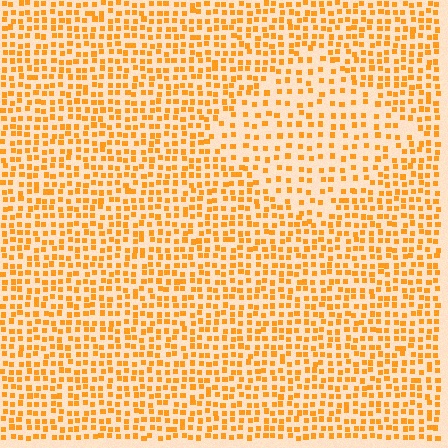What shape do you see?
I see a diamond.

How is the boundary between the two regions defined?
The boundary is defined by a change in element density (approximately 1.8x ratio). All elements are the same color, size, and shape.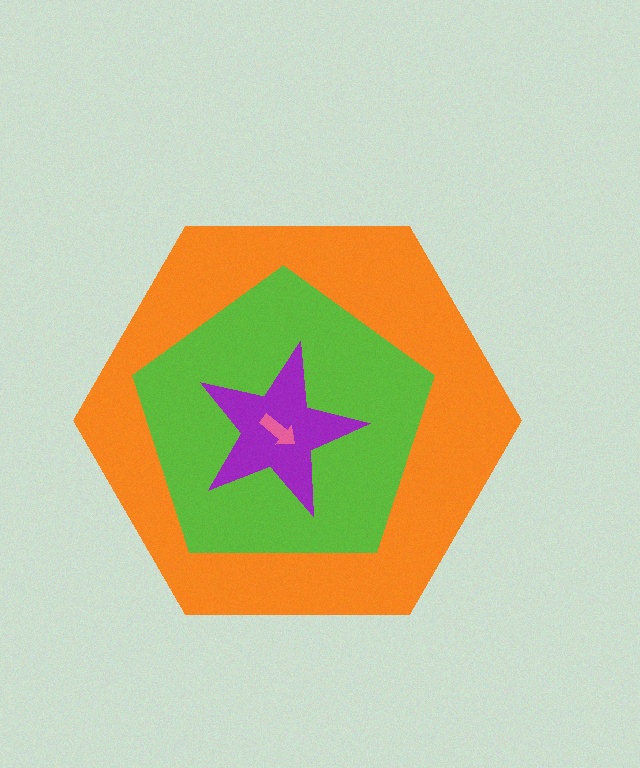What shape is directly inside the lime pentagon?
The purple star.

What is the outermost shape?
The orange hexagon.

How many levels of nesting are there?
4.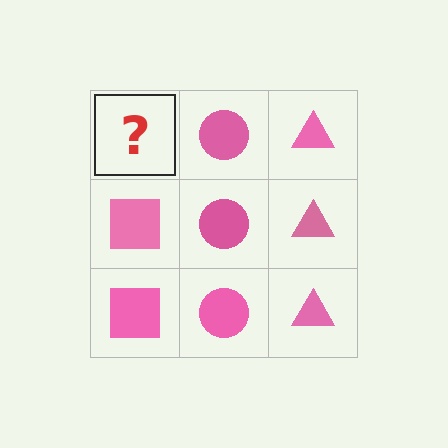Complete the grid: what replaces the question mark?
The question mark should be replaced with a pink square.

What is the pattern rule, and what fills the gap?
The rule is that each column has a consistent shape. The gap should be filled with a pink square.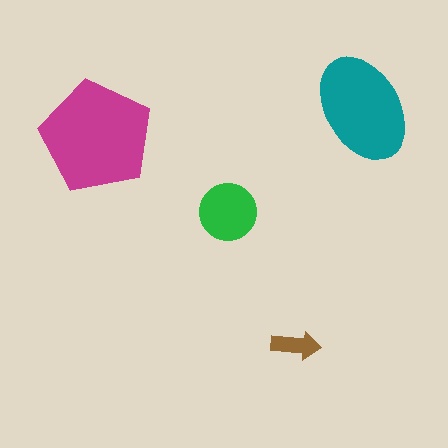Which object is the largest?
The magenta pentagon.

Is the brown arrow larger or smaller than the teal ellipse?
Smaller.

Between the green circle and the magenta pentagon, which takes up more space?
The magenta pentagon.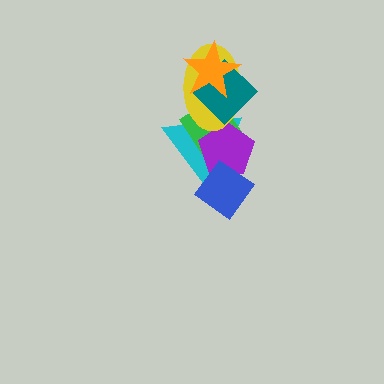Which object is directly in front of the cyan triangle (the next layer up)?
The green diamond is directly in front of the cyan triangle.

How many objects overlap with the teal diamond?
4 objects overlap with the teal diamond.